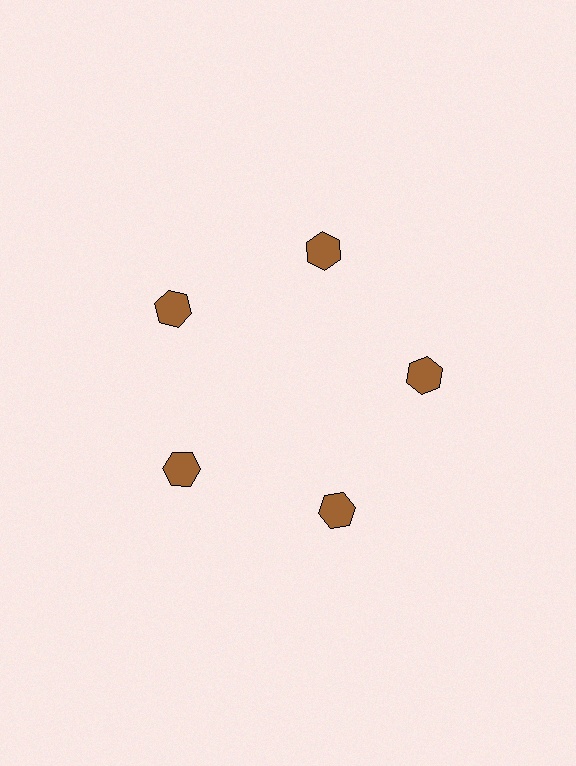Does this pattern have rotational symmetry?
Yes, this pattern has 5-fold rotational symmetry. It looks the same after rotating 72 degrees around the center.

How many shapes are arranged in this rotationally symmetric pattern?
There are 5 shapes, arranged in 5 groups of 1.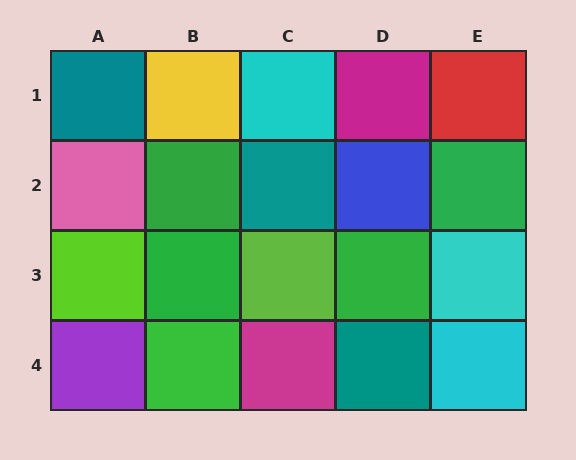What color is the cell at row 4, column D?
Teal.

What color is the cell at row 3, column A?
Lime.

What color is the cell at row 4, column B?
Green.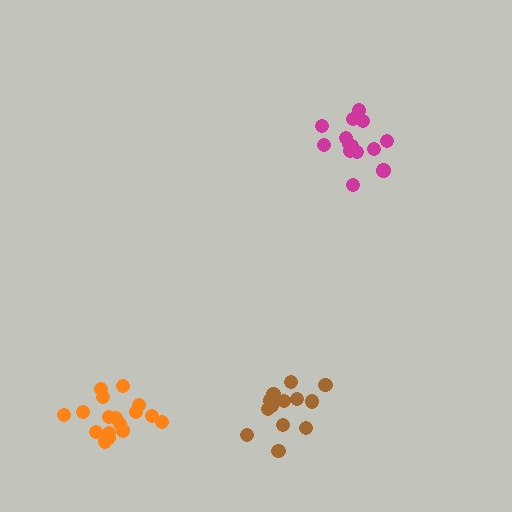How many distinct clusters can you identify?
There are 3 distinct clusters.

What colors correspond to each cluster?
The clusters are colored: magenta, orange, brown.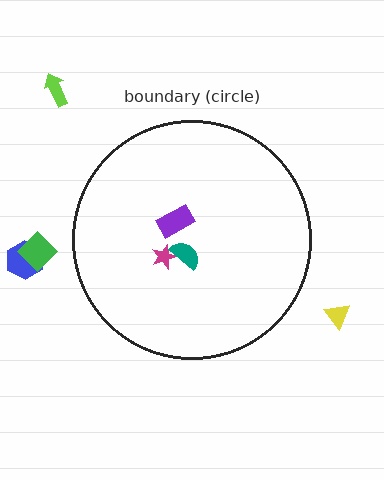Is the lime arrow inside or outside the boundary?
Outside.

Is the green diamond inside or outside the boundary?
Outside.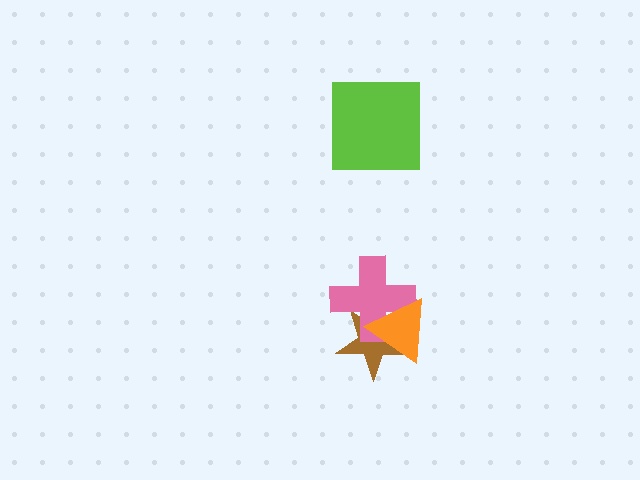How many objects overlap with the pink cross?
2 objects overlap with the pink cross.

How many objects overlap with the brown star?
2 objects overlap with the brown star.